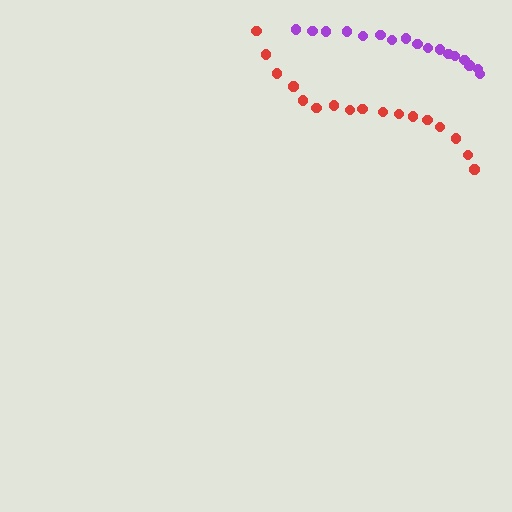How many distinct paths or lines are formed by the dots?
There are 2 distinct paths.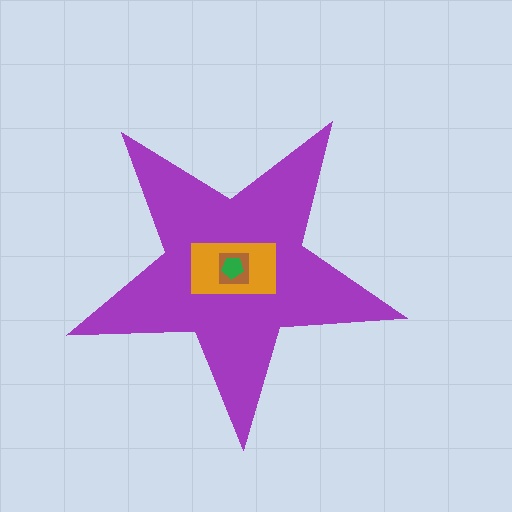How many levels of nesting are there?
4.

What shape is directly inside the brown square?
The green pentagon.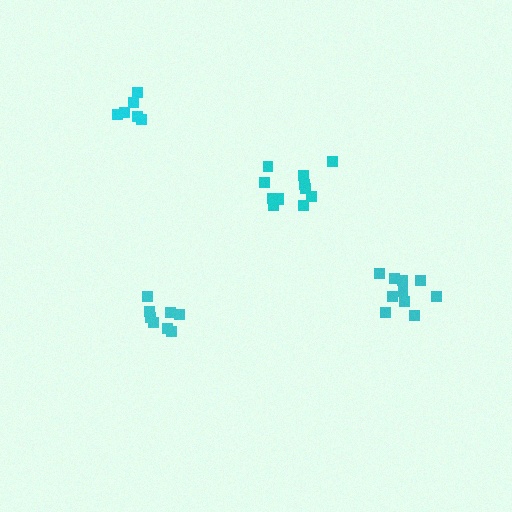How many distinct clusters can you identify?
There are 4 distinct clusters.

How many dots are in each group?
Group 1: 10 dots, Group 2: 8 dots, Group 3: 12 dots, Group 4: 6 dots (36 total).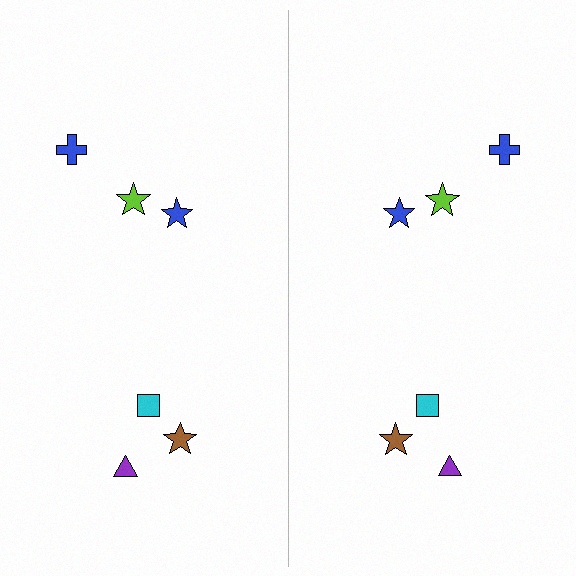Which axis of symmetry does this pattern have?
The pattern has a vertical axis of symmetry running through the center of the image.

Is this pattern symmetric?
Yes, this pattern has bilateral (reflection) symmetry.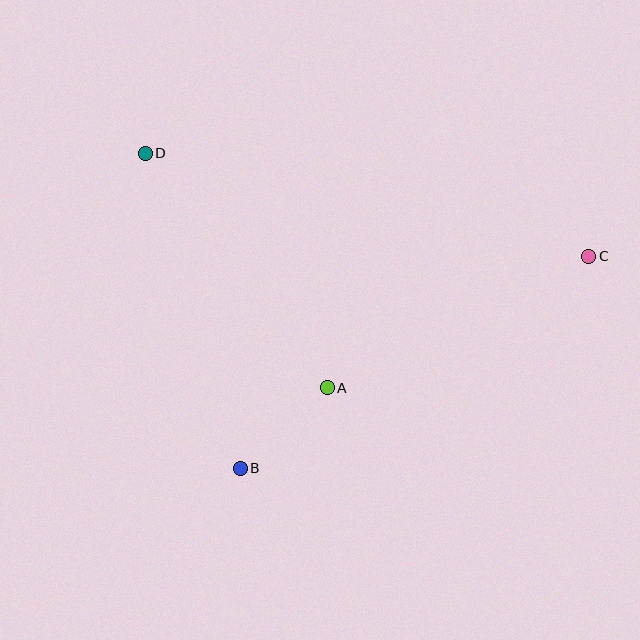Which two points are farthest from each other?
Points C and D are farthest from each other.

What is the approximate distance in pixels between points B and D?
The distance between B and D is approximately 329 pixels.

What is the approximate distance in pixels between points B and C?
The distance between B and C is approximately 408 pixels.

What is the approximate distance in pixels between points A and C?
The distance between A and C is approximately 293 pixels.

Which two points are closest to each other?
Points A and B are closest to each other.